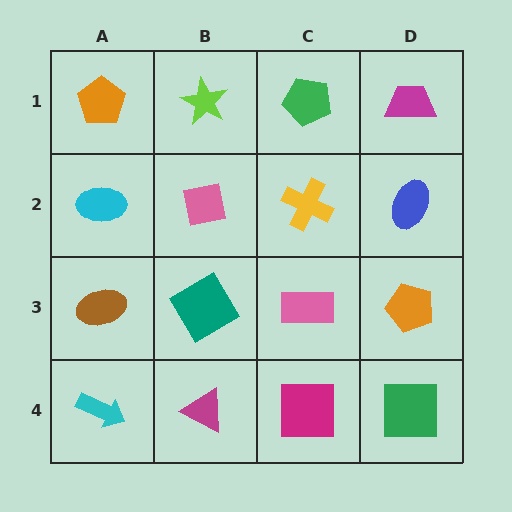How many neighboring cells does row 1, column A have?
2.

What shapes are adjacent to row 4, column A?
A brown ellipse (row 3, column A), a magenta triangle (row 4, column B).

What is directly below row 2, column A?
A brown ellipse.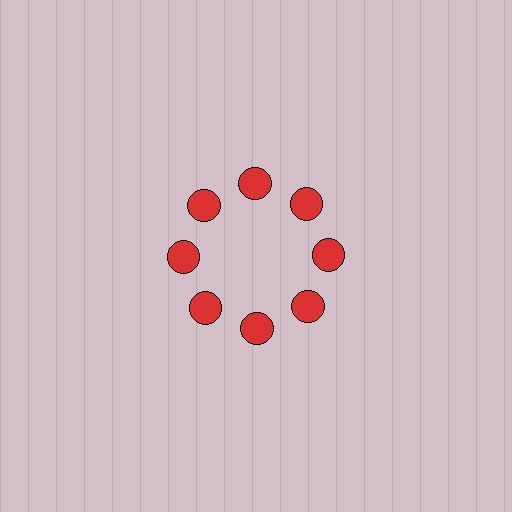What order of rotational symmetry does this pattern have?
This pattern has 8-fold rotational symmetry.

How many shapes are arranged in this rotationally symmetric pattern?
There are 8 shapes, arranged in 8 groups of 1.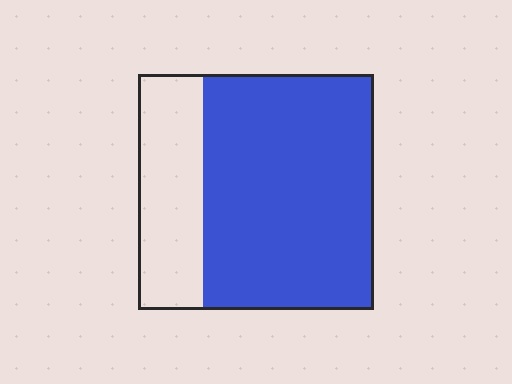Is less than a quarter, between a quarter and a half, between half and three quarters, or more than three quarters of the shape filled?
Between half and three quarters.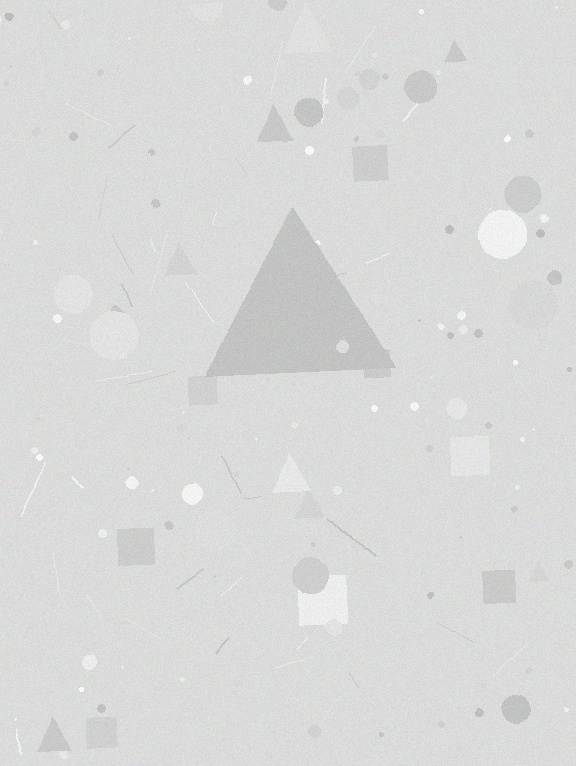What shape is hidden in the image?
A triangle is hidden in the image.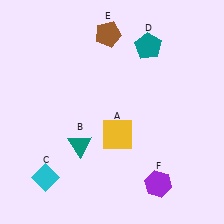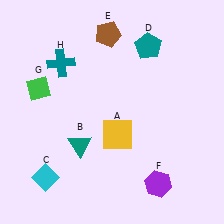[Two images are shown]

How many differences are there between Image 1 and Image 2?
There are 2 differences between the two images.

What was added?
A green diamond (G), a teal cross (H) were added in Image 2.